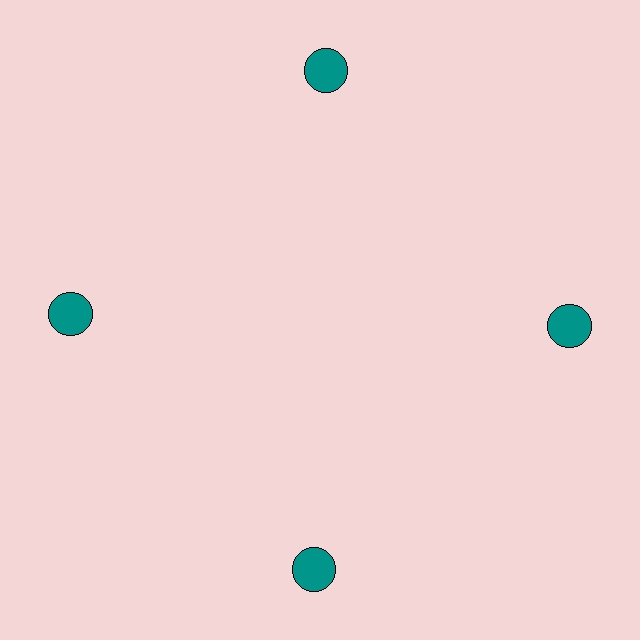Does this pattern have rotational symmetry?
Yes, this pattern has 4-fold rotational symmetry. It looks the same after rotating 90 degrees around the center.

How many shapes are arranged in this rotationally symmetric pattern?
There are 4 shapes, arranged in 4 groups of 1.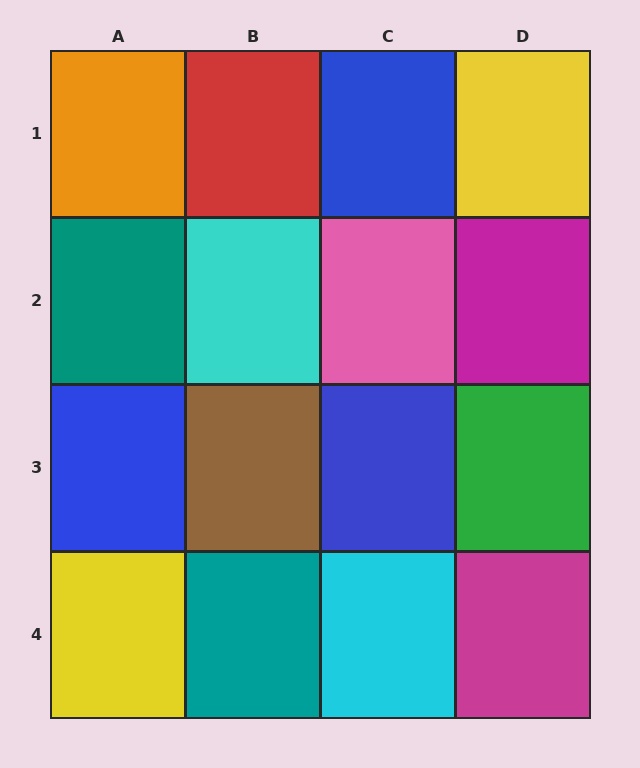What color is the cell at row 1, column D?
Yellow.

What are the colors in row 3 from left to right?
Blue, brown, blue, green.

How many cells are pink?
1 cell is pink.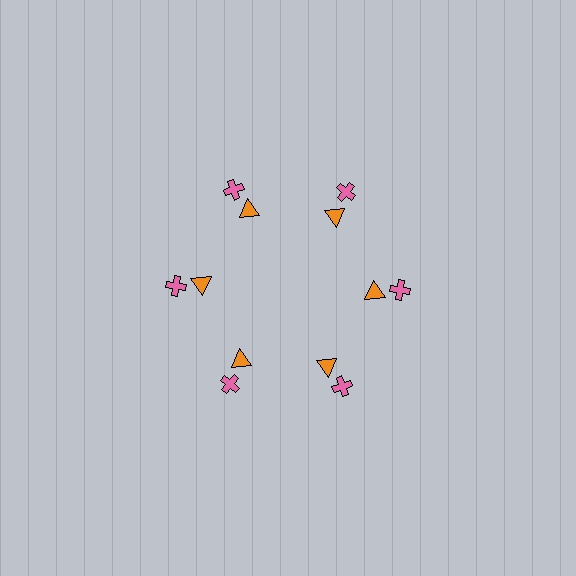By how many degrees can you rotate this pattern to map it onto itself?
The pattern maps onto itself every 60 degrees of rotation.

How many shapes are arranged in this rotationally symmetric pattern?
There are 12 shapes, arranged in 6 groups of 2.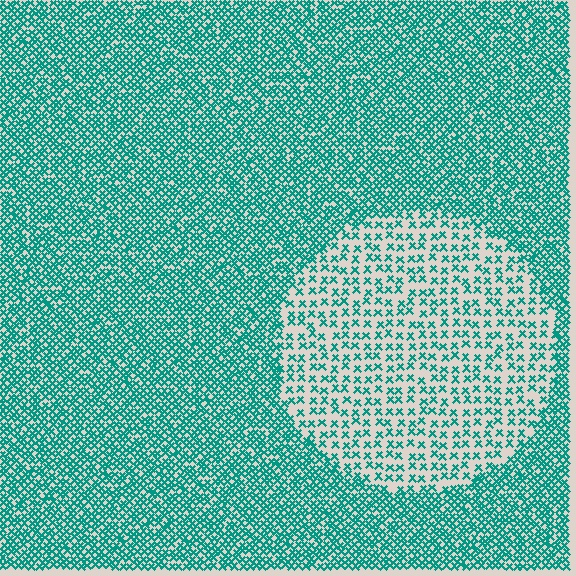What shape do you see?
I see a circle.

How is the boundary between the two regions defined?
The boundary is defined by a change in element density (approximately 2.4x ratio). All elements are the same color, size, and shape.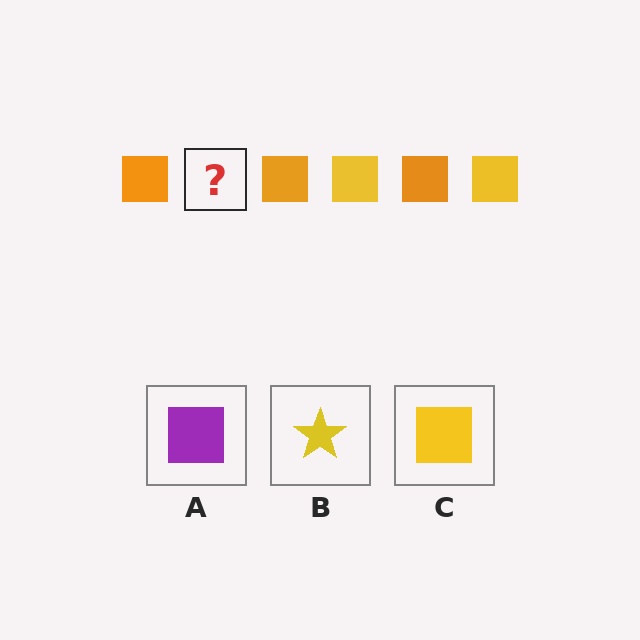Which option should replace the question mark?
Option C.